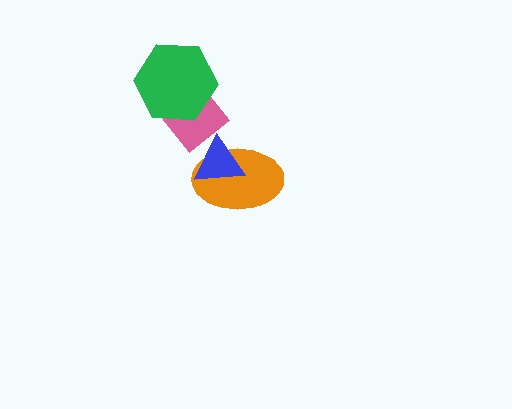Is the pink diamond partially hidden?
Yes, it is partially covered by another shape.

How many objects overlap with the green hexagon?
1 object overlaps with the green hexagon.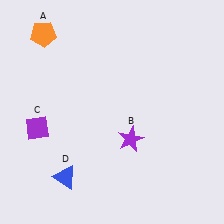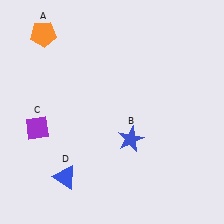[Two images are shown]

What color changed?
The star (B) changed from purple in Image 1 to blue in Image 2.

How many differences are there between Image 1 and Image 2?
There is 1 difference between the two images.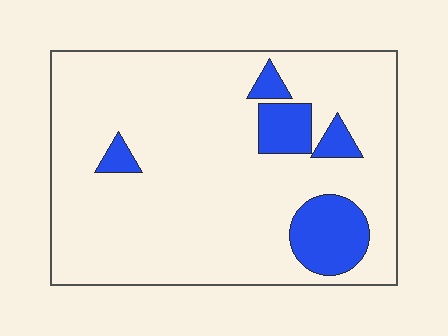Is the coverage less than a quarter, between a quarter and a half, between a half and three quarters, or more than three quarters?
Less than a quarter.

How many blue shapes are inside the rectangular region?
5.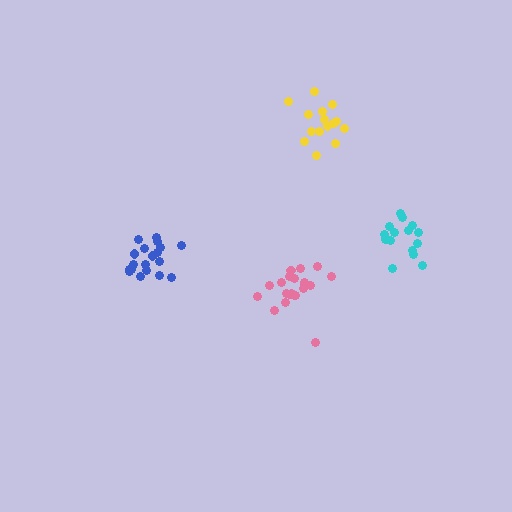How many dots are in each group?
Group 1: 15 dots, Group 2: 19 dots, Group 3: 21 dots, Group 4: 15 dots (70 total).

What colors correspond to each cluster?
The clusters are colored: cyan, blue, pink, yellow.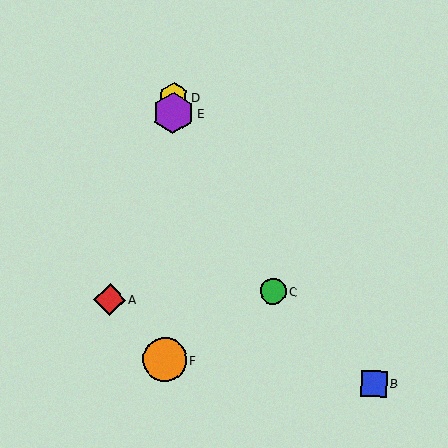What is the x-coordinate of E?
Object E is at x≈173.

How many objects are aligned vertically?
3 objects (D, E, F) are aligned vertically.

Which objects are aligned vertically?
Objects D, E, F are aligned vertically.